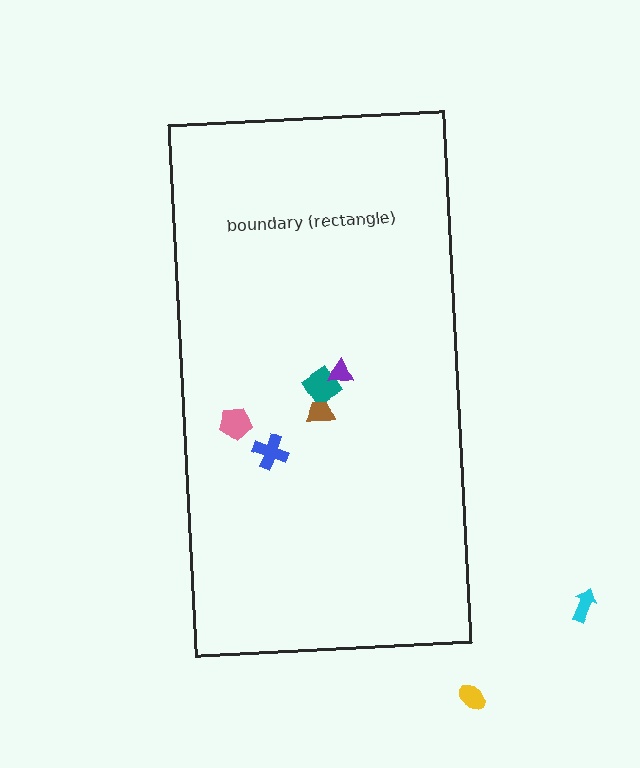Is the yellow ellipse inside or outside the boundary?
Outside.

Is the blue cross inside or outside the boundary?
Inside.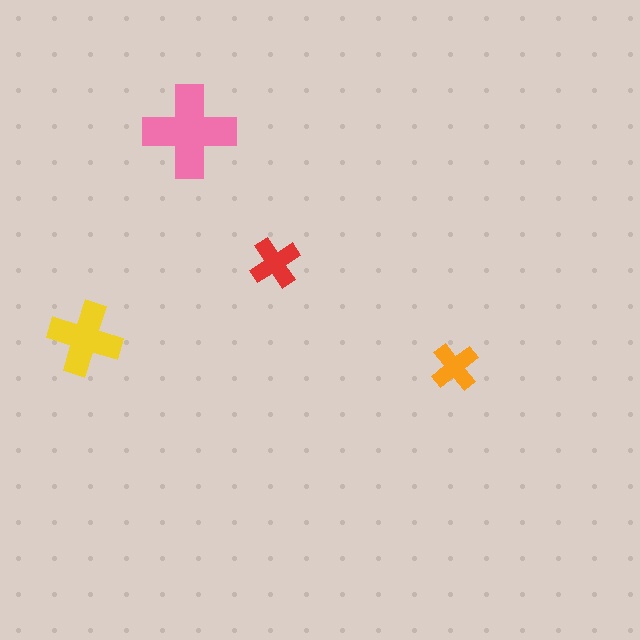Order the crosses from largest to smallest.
the pink one, the yellow one, the red one, the orange one.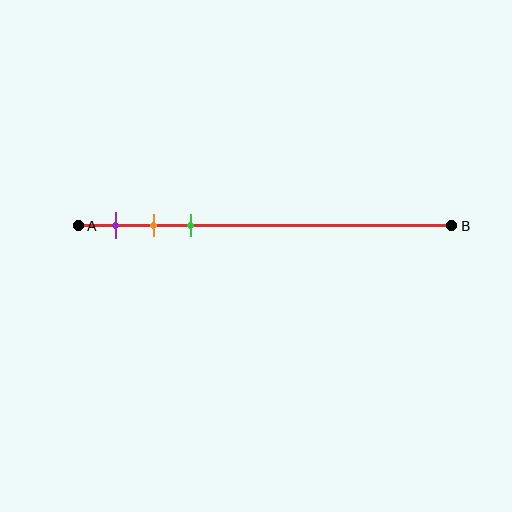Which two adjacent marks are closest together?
The orange and green marks are the closest adjacent pair.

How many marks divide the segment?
There are 3 marks dividing the segment.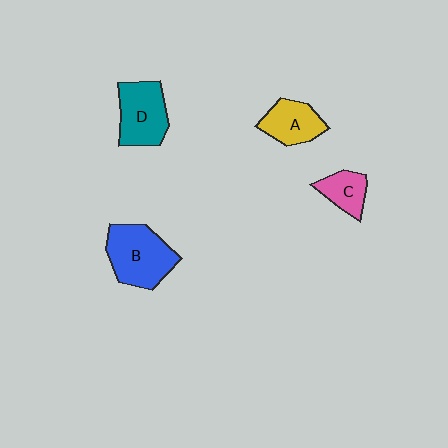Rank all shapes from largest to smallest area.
From largest to smallest: B (blue), D (teal), A (yellow), C (pink).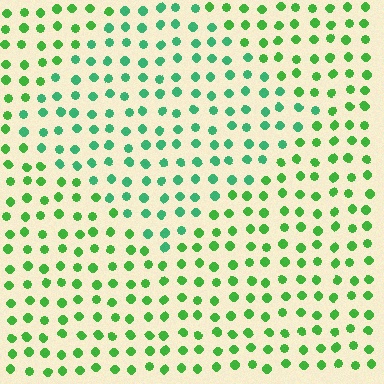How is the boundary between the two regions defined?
The boundary is defined purely by a slight shift in hue (about 30 degrees). Spacing, size, and orientation are identical on both sides.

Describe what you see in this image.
The image is filled with small green elements in a uniform arrangement. A diamond-shaped region is visible where the elements are tinted to a slightly different hue, forming a subtle color boundary.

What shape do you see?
I see a diamond.